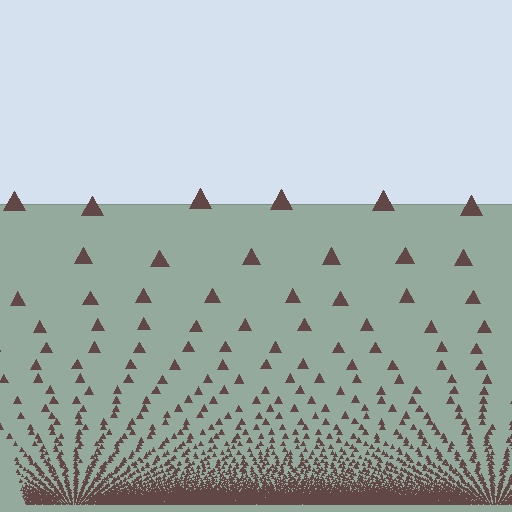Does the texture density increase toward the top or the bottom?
Density increases toward the bottom.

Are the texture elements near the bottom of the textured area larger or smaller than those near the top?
Smaller. The gradient is inverted — elements near the bottom are smaller and denser.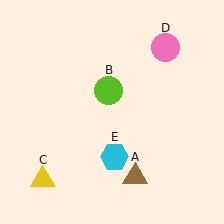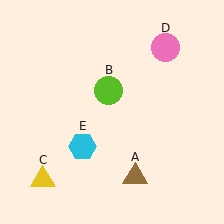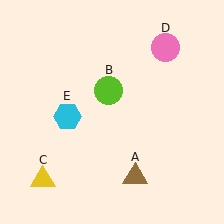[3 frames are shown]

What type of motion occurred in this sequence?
The cyan hexagon (object E) rotated clockwise around the center of the scene.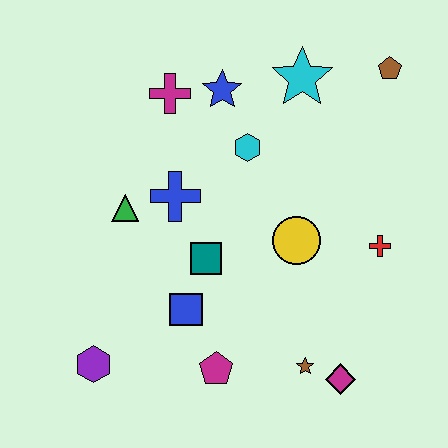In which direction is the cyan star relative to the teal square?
The cyan star is above the teal square.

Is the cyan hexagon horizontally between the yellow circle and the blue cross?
Yes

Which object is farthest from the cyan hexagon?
The purple hexagon is farthest from the cyan hexagon.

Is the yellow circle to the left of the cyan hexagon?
No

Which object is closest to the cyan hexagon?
The blue star is closest to the cyan hexagon.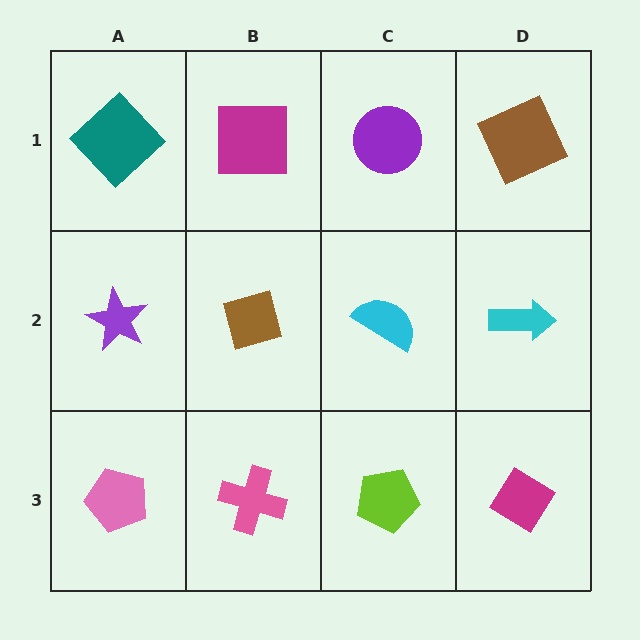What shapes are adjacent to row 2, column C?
A purple circle (row 1, column C), a lime pentagon (row 3, column C), a brown diamond (row 2, column B), a cyan arrow (row 2, column D).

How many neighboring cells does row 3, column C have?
3.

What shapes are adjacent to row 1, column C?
A cyan semicircle (row 2, column C), a magenta square (row 1, column B), a brown square (row 1, column D).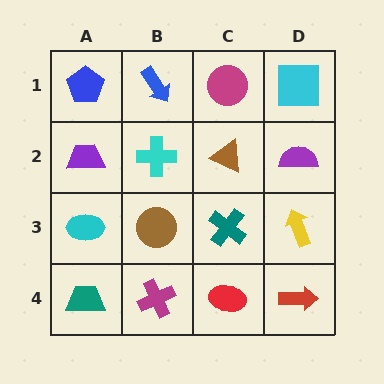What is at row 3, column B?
A brown circle.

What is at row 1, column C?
A magenta circle.